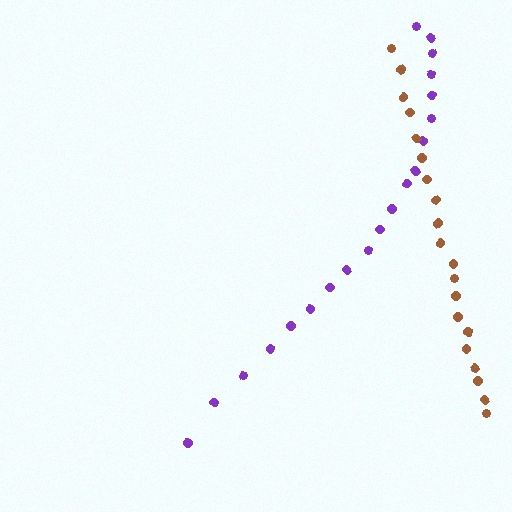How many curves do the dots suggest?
There are 2 distinct paths.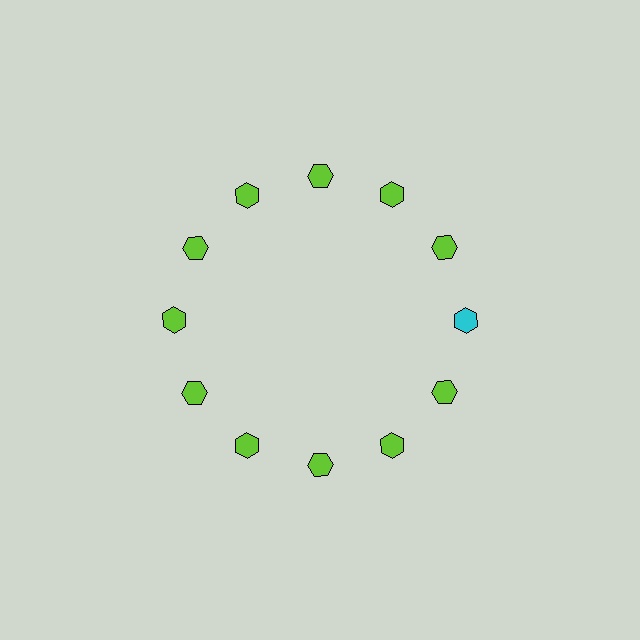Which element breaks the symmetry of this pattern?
The cyan hexagon at roughly the 3 o'clock position breaks the symmetry. All other shapes are lime hexagons.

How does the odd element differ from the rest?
It has a different color: cyan instead of lime.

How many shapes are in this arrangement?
There are 12 shapes arranged in a ring pattern.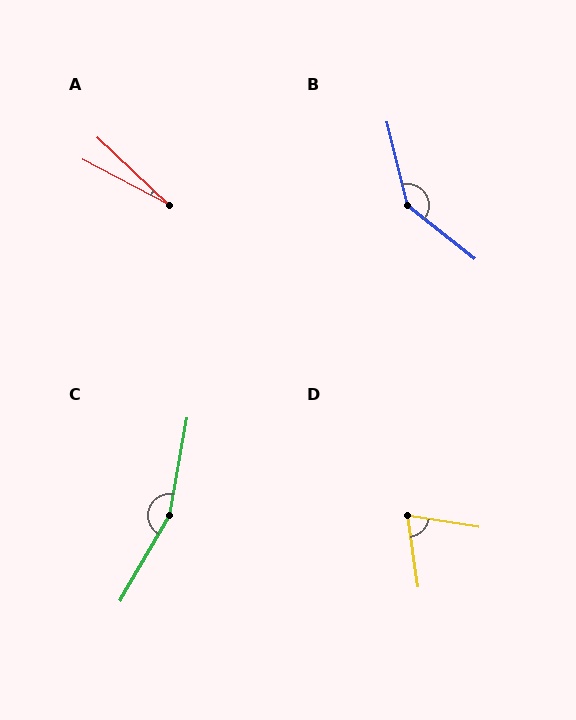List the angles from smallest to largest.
A (16°), D (72°), B (142°), C (160°).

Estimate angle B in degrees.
Approximately 142 degrees.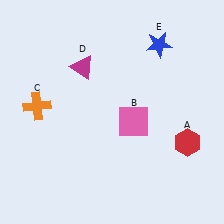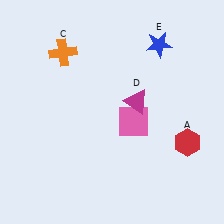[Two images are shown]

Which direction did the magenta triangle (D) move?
The magenta triangle (D) moved right.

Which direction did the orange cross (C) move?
The orange cross (C) moved up.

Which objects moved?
The objects that moved are: the orange cross (C), the magenta triangle (D).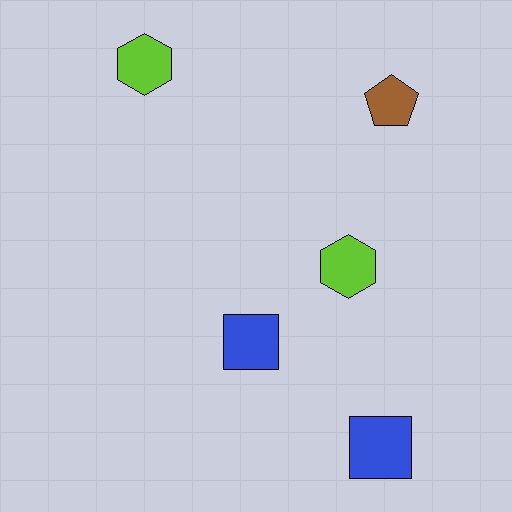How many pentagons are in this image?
There is 1 pentagon.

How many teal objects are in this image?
There are no teal objects.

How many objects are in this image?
There are 5 objects.